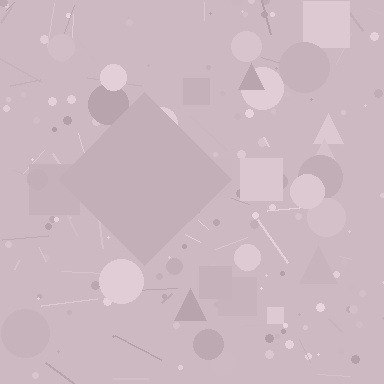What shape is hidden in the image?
A diamond is hidden in the image.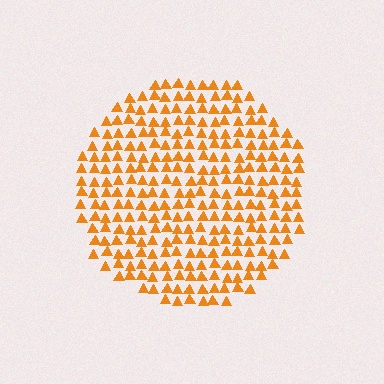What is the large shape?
The large shape is a circle.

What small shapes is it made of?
It is made of small triangles.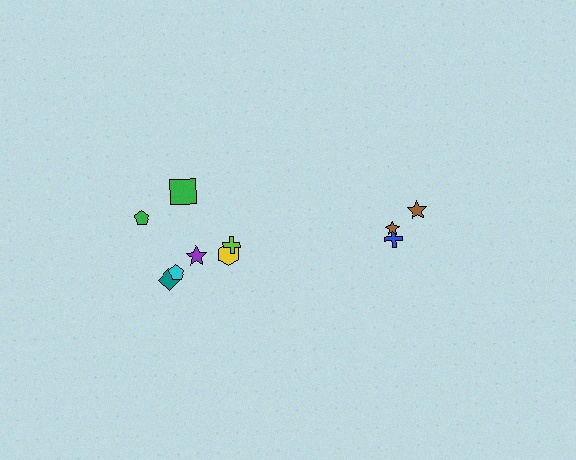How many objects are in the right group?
There are 3 objects.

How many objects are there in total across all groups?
There are 11 objects.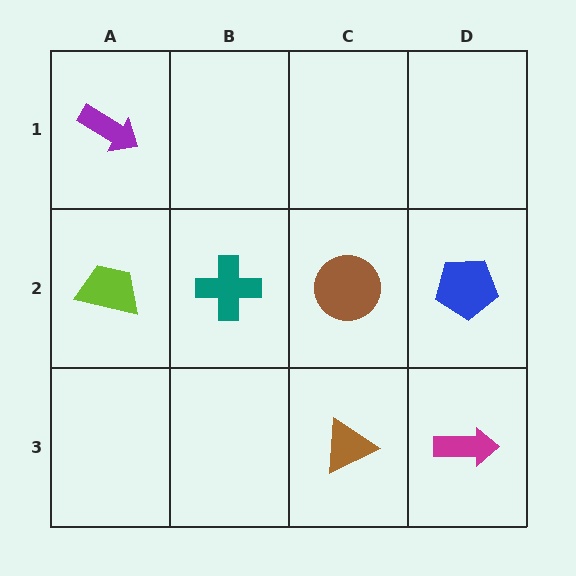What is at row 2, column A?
A lime trapezoid.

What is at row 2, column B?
A teal cross.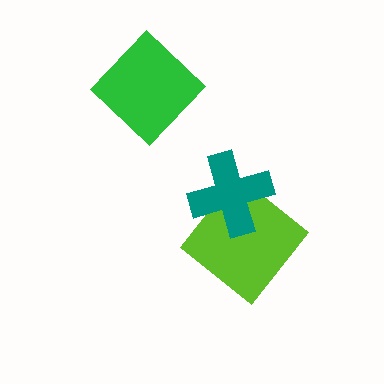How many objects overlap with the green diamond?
0 objects overlap with the green diamond.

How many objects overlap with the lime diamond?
1 object overlaps with the lime diamond.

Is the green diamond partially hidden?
No, no other shape covers it.